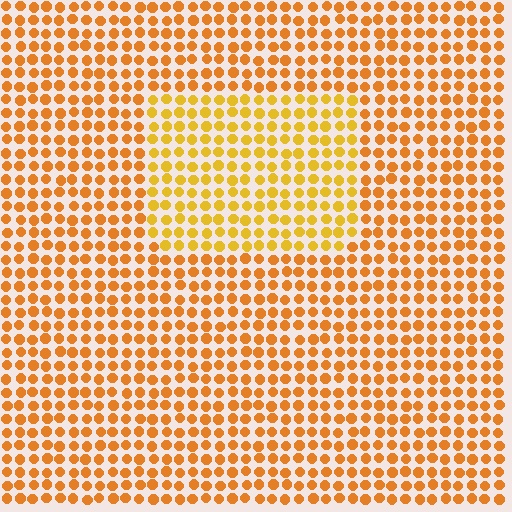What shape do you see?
I see a rectangle.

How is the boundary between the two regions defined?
The boundary is defined purely by a slight shift in hue (about 19 degrees). Spacing, size, and orientation are identical on both sides.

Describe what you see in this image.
The image is filled with small orange elements in a uniform arrangement. A rectangle-shaped region is visible where the elements are tinted to a slightly different hue, forming a subtle color boundary.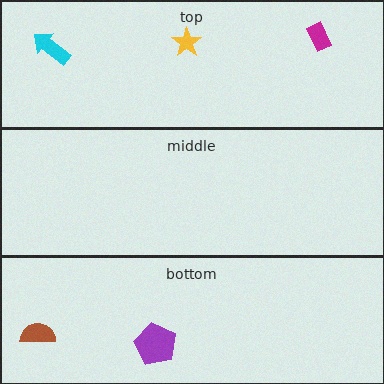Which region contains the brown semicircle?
The bottom region.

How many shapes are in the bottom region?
2.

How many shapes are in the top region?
3.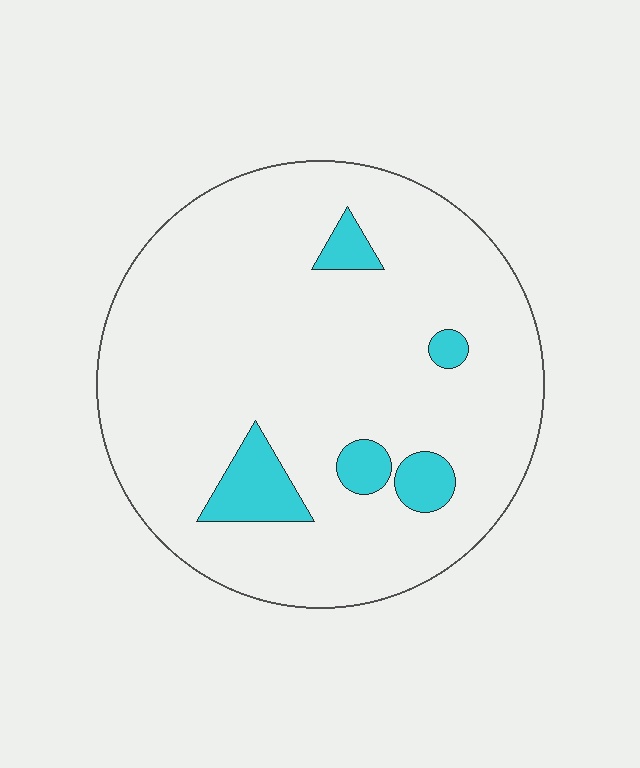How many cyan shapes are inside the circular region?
5.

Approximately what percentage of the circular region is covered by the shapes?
Approximately 10%.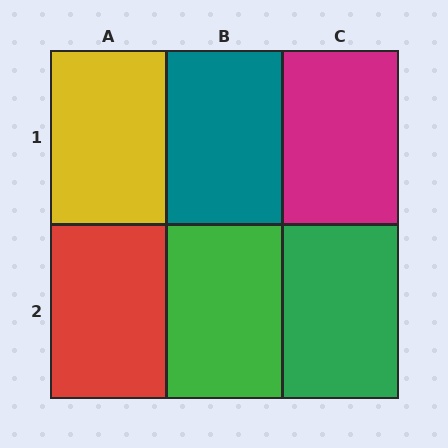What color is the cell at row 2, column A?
Red.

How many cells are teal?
1 cell is teal.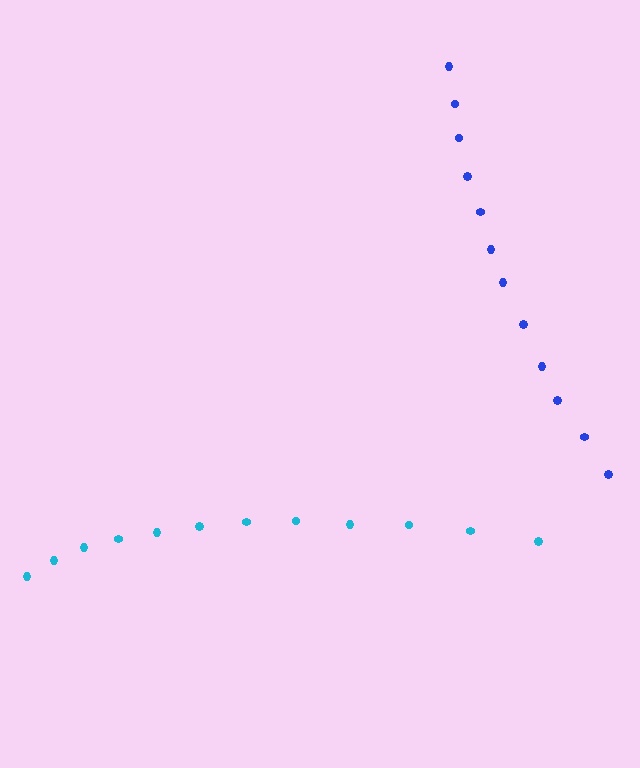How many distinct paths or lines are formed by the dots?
There are 2 distinct paths.